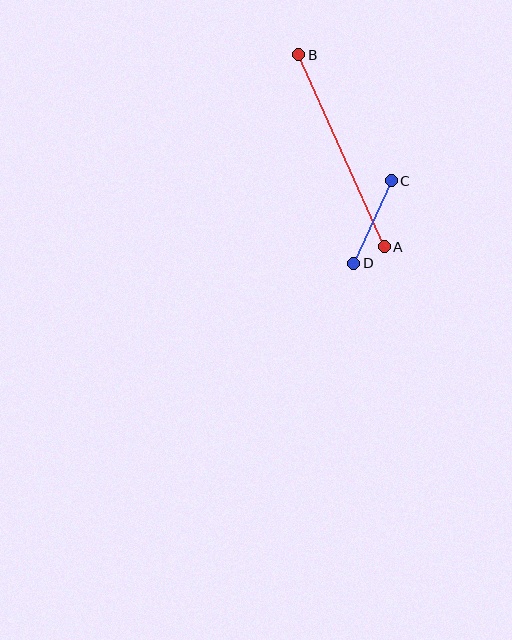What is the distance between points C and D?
The distance is approximately 90 pixels.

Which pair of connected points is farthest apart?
Points A and B are farthest apart.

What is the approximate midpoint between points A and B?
The midpoint is at approximately (341, 151) pixels.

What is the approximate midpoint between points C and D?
The midpoint is at approximately (372, 222) pixels.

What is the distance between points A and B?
The distance is approximately 210 pixels.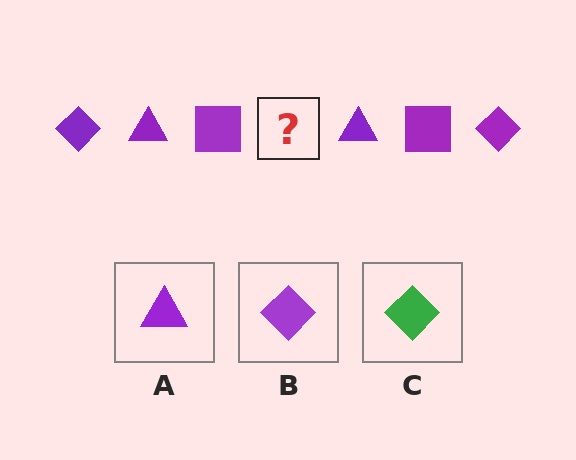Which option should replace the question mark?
Option B.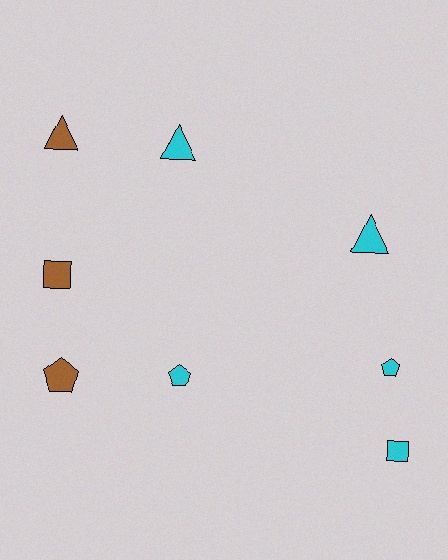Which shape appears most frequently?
Triangle, with 3 objects.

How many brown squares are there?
There is 1 brown square.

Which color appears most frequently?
Cyan, with 5 objects.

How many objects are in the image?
There are 8 objects.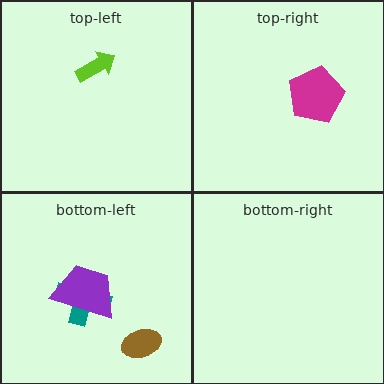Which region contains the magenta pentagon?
The top-right region.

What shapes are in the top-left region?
The lime arrow.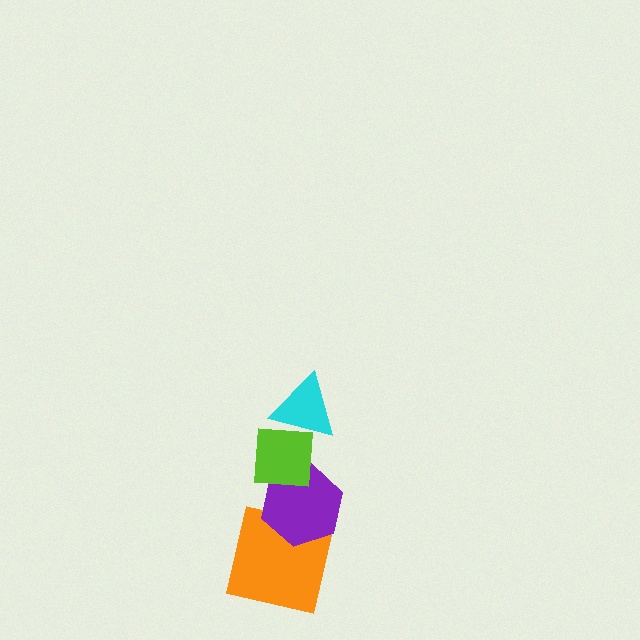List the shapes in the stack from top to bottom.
From top to bottom: the cyan triangle, the lime square, the purple hexagon, the orange square.